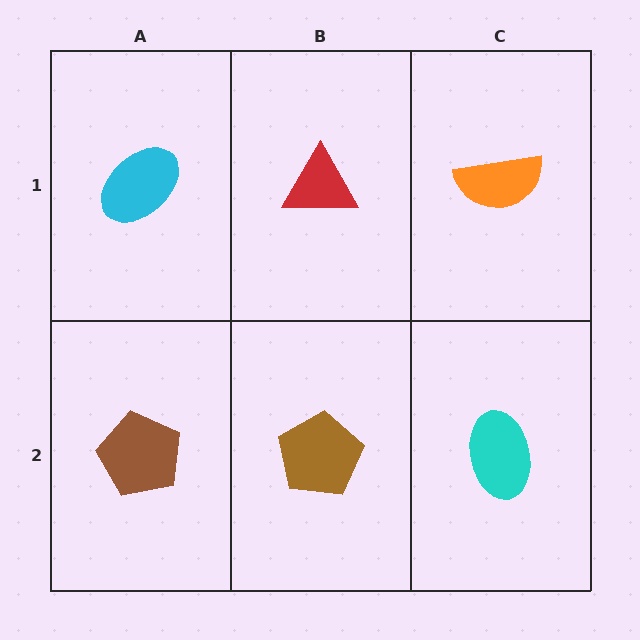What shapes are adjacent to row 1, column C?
A cyan ellipse (row 2, column C), a red triangle (row 1, column B).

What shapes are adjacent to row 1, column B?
A brown pentagon (row 2, column B), a cyan ellipse (row 1, column A), an orange semicircle (row 1, column C).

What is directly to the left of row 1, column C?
A red triangle.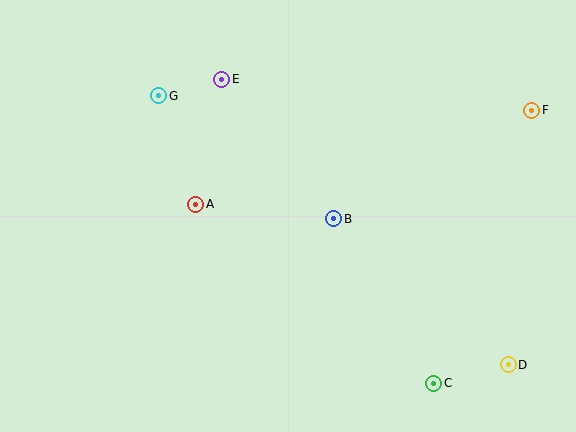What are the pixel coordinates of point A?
Point A is at (196, 204).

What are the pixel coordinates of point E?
Point E is at (222, 79).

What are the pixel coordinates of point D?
Point D is at (508, 365).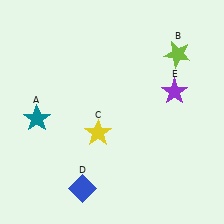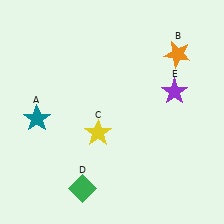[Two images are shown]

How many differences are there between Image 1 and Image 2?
There are 2 differences between the two images.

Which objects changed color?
B changed from lime to orange. D changed from blue to green.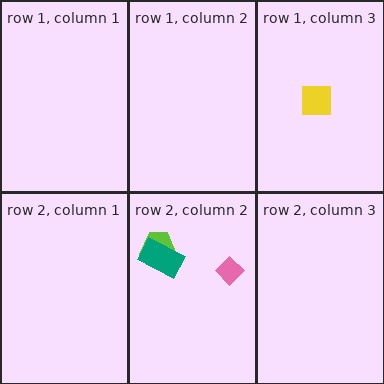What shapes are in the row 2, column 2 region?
The lime trapezoid, the pink diamond, the teal rectangle.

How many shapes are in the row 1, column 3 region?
1.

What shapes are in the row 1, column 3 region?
The yellow square.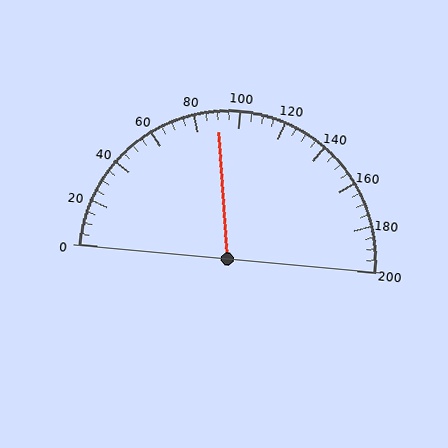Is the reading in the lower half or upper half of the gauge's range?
The reading is in the lower half of the range (0 to 200).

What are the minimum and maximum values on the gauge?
The gauge ranges from 0 to 200.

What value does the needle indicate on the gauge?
The needle indicates approximately 90.